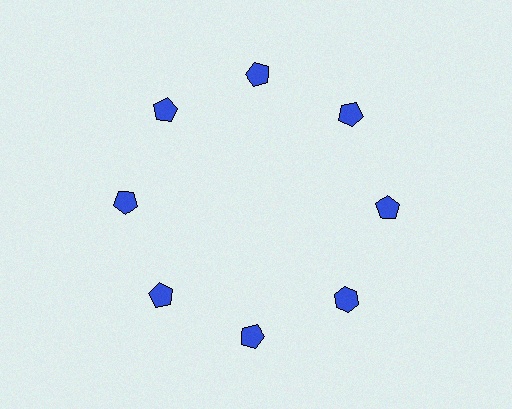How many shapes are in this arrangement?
There are 8 shapes arranged in a ring pattern.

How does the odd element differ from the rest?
It has a different shape: hexagon instead of pentagon.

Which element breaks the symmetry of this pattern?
The blue hexagon at roughly the 4 o'clock position breaks the symmetry. All other shapes are blue pentagons.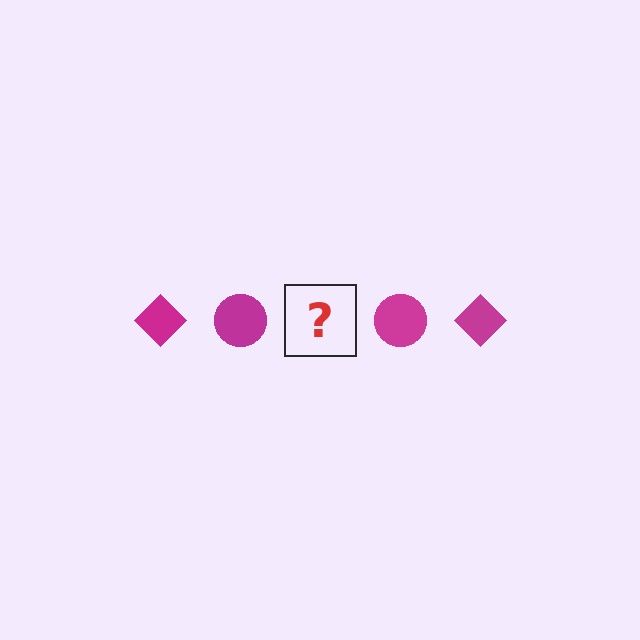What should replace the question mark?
The question mark should be replaced with a magenta diamond.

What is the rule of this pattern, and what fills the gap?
The rule is that the pattern cycles through diamond, circle shapes in magenta. The gap should be filled with a magenta diamond.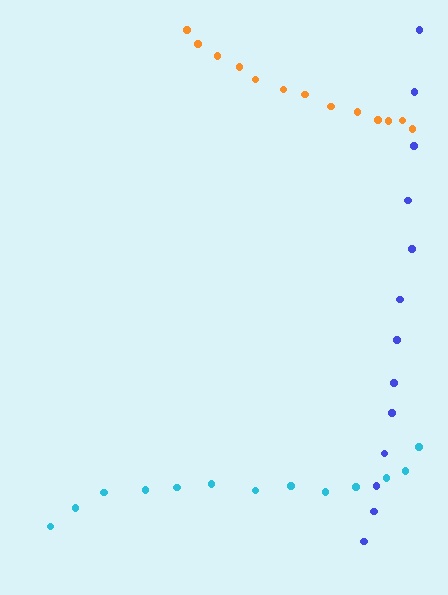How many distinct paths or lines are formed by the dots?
There are 3 distinct paths.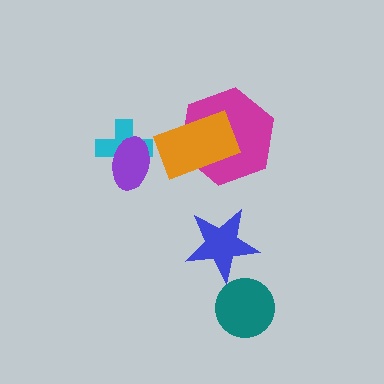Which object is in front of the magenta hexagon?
The orange rectangle is in front of the magenta hexagon.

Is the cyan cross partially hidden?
Yes, it is partially covered by another shape.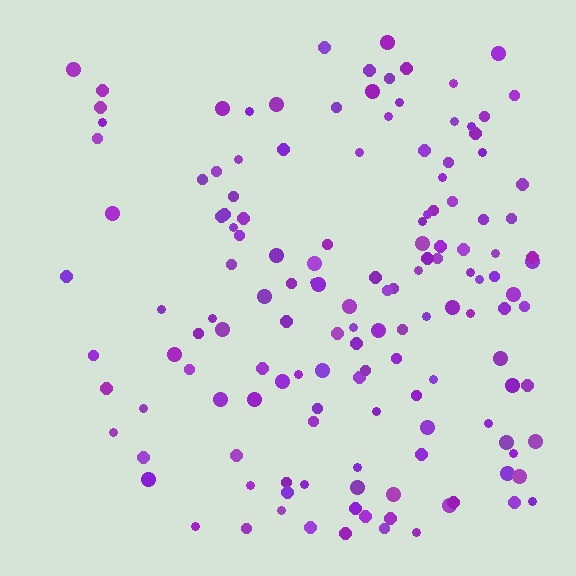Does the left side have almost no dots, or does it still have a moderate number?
Still a moderate number, just noticeably fewer than the right.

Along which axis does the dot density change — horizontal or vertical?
Horizontal.